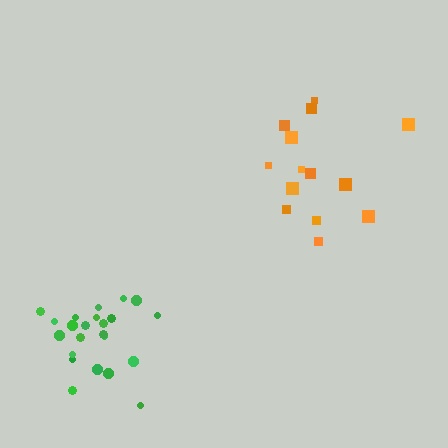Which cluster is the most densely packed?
Green.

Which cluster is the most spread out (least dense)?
Orange.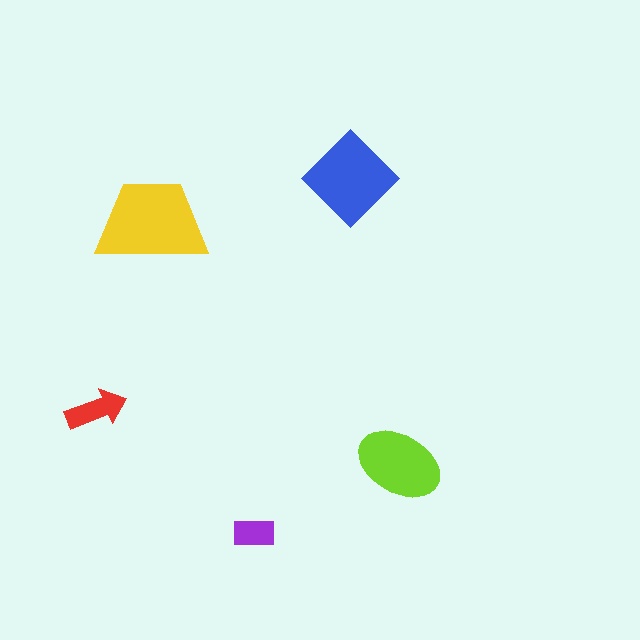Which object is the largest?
The yellow trapezoid.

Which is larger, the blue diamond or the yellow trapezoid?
The yellow trapezoid.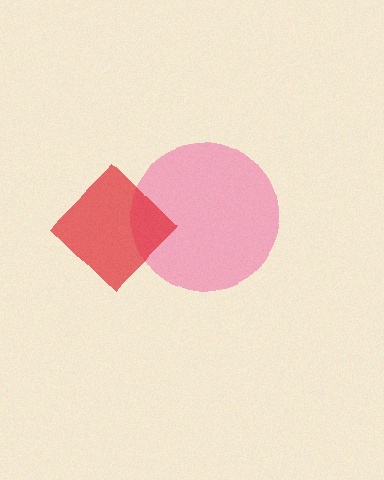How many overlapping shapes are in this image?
There are 2 overlapping shapes in the image.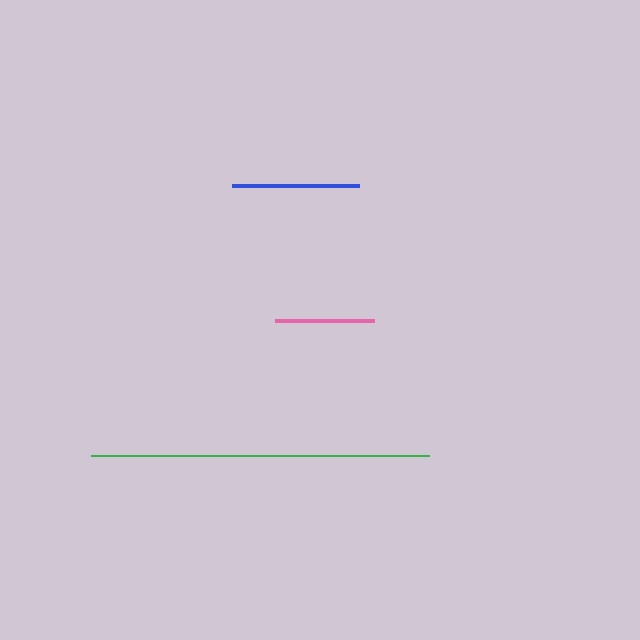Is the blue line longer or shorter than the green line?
The green line is longer than the blue line.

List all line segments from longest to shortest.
From longest to shortest: green, blue, pink.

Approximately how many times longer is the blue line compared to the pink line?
The blue line is approximately 1.3 times the length of the pink line.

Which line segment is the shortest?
The pink line is the shortest at approximately 100 pixels.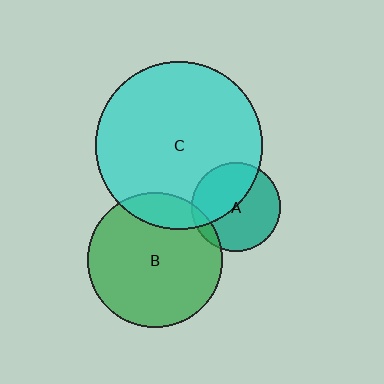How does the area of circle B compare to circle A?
Approximately 2.3 times.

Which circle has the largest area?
Circle C (cyan).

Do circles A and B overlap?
Yes.